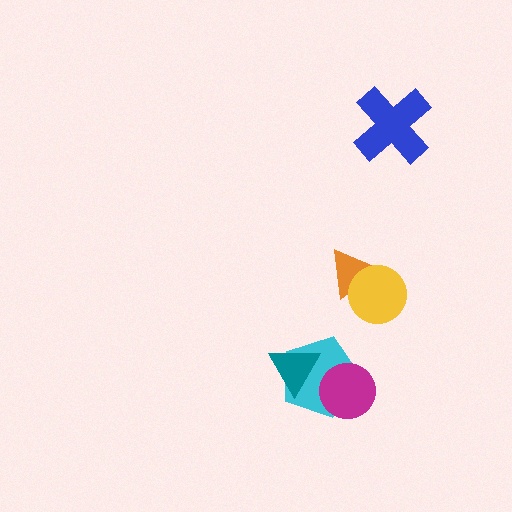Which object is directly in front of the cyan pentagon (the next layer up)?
The teal triangle is directly in front of the cyan pentagon.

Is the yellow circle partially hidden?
No, no other shape covers it.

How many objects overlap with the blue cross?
0 objects overlap with the blue cross.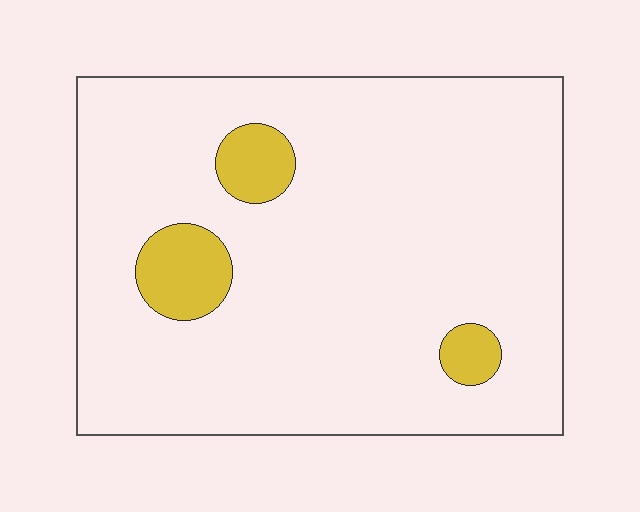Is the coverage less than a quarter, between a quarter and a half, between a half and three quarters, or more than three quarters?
Less than a quarter.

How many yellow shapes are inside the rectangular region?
3.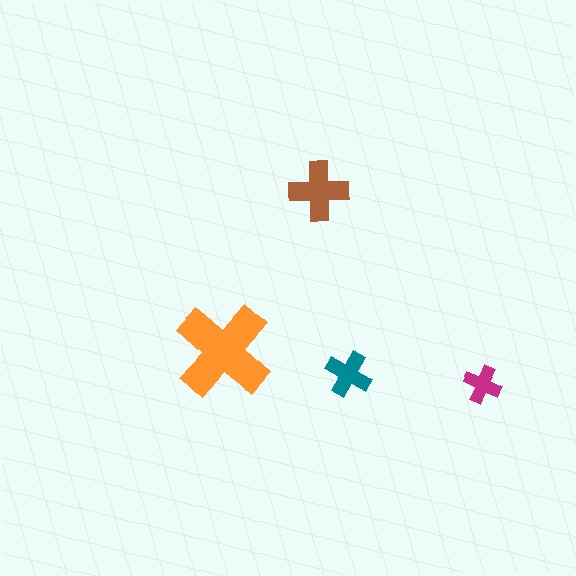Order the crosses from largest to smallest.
the orange one, the brown one, the teal one, the magenta one.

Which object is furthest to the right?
The magenta cross is rightmost.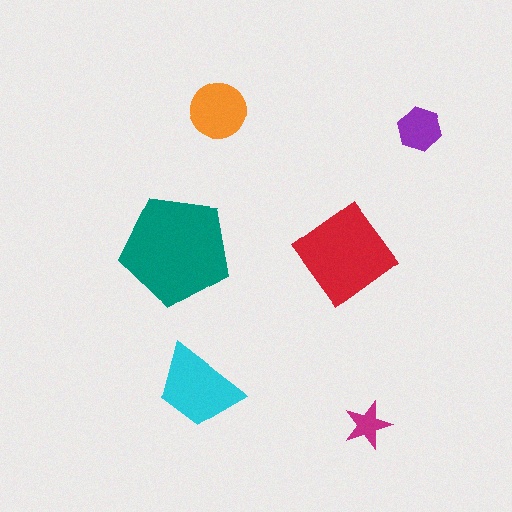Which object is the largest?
The teal pentagon.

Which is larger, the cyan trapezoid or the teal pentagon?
The teal pentagon.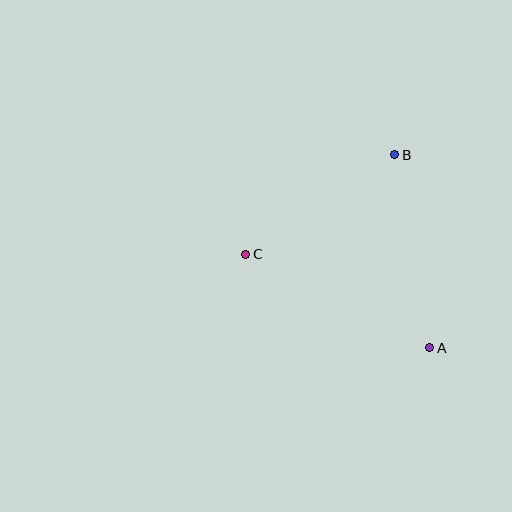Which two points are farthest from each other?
Points A and C are farthest from each other.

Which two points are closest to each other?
Points B and C are closest to each other.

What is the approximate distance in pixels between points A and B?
The distance between A and B is approximately 196 pixels.